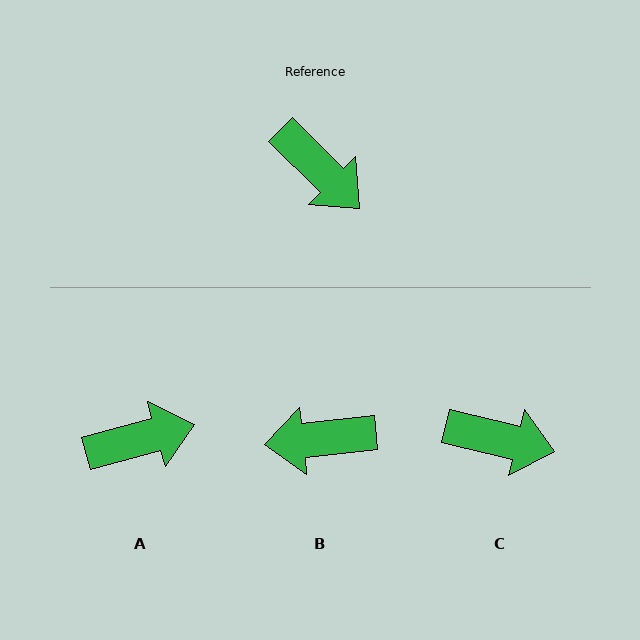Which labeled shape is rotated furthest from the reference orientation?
B, about 129 degrees away.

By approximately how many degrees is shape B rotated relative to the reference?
Approximately 129 degrees clockwise.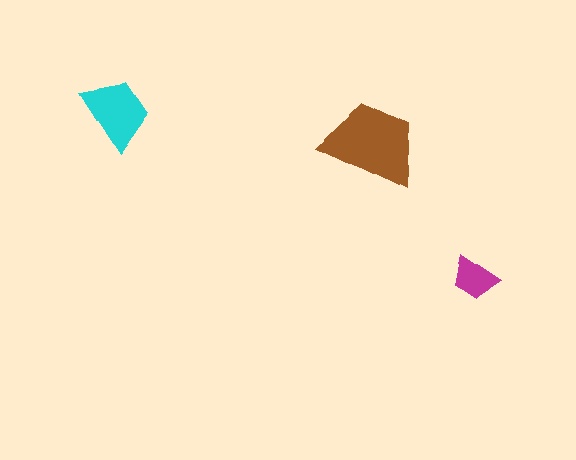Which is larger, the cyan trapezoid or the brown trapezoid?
The brown one.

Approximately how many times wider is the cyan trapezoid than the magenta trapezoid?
About 1.5 times wider.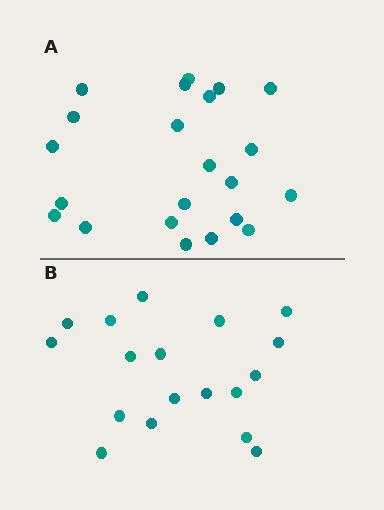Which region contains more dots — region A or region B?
Region A (the top region) has more dots.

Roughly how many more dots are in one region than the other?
Region A has about 4 more dots than region B.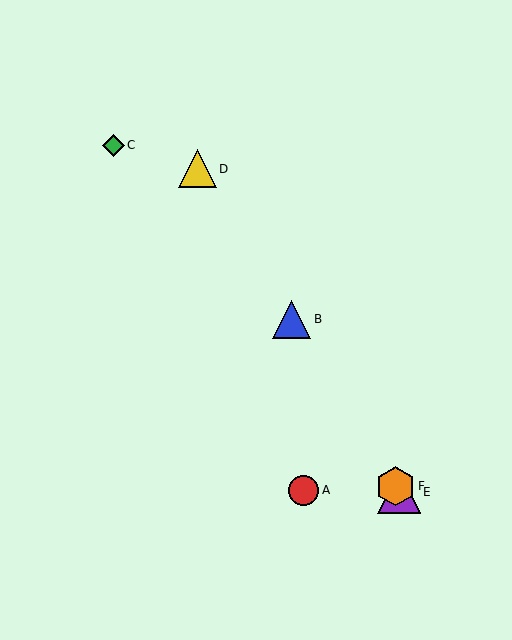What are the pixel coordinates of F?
Object F is at (396, 486).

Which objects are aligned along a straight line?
Objects B, D, E, F are aligned along a straight line.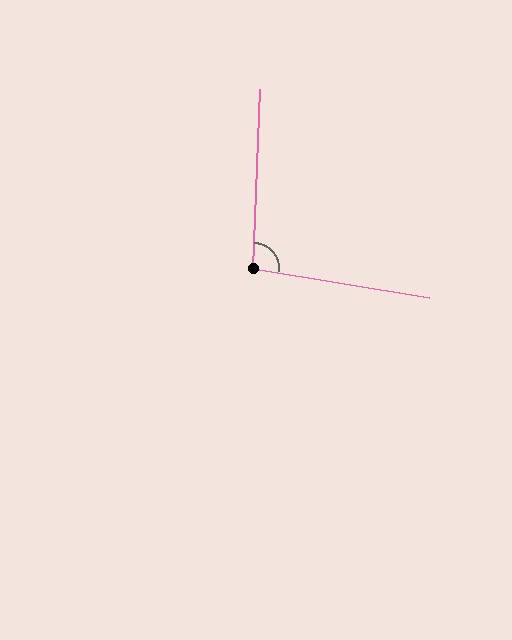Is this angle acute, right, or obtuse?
It is obtuse.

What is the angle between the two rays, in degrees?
Approximately 97 degrees.